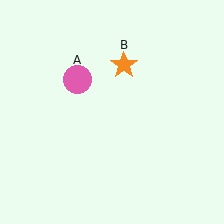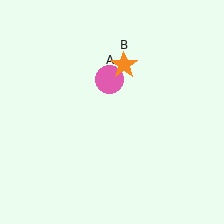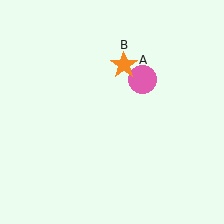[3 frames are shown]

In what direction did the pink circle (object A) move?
The pink circle (object A) moved right.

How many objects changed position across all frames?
1 object changed position: pink circle (object A).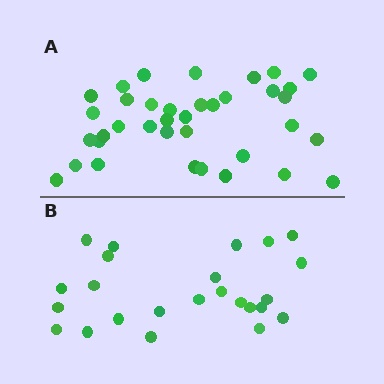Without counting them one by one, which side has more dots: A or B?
Region A (the top region) has more dots.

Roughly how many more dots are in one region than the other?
Region A has approximately 15 more dots than region B.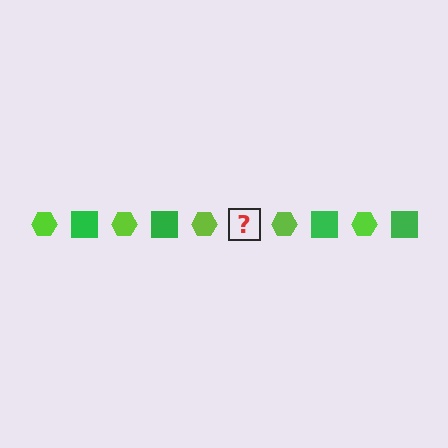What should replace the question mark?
The question mark should be replaced with a green square.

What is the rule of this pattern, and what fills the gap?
The rule is that the pattern alternates between lime hexagon and green square. The gap should be filled with a green square.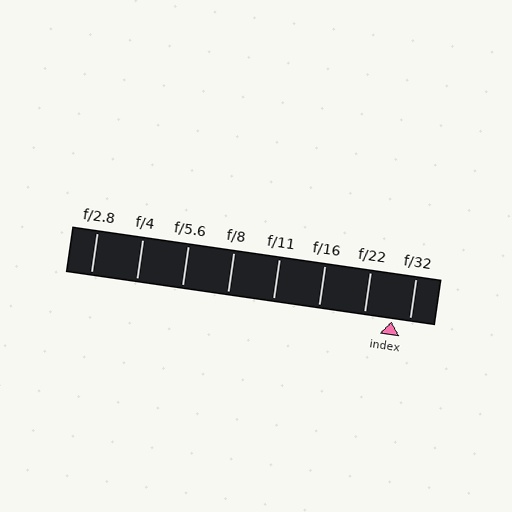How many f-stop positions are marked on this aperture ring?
There are 8 f-stop positions marked.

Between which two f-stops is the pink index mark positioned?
The index mark is between f/22 and f/32.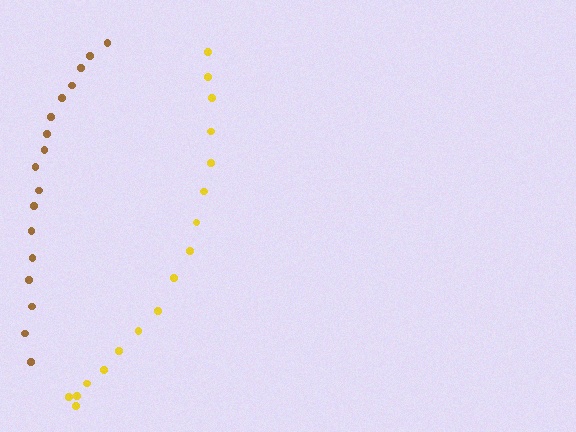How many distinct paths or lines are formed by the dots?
There are 2 distinct paths.